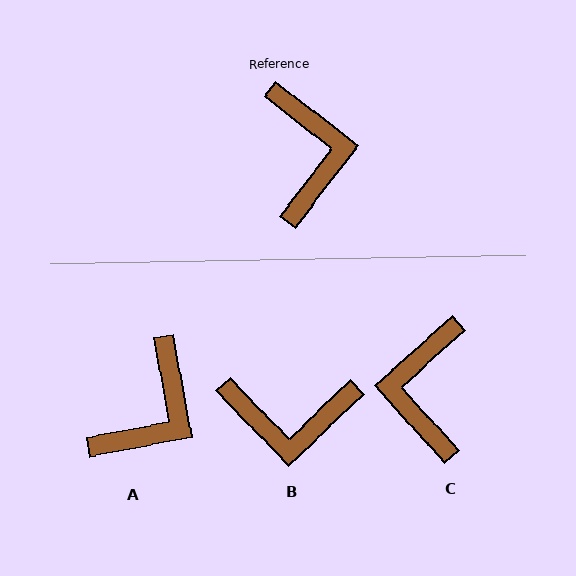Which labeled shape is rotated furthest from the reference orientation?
C, about 170 degrees away.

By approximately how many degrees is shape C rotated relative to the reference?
Approximately 170 degrees counter-clockwise.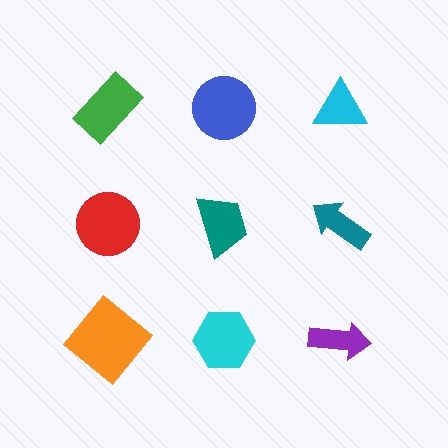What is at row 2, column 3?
A teal arrow.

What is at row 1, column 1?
A green rectangle.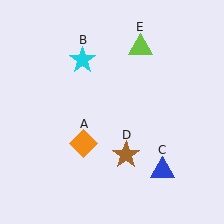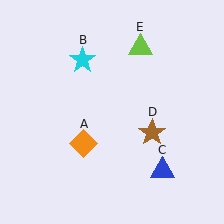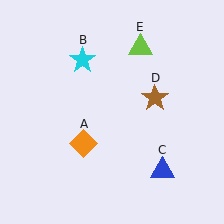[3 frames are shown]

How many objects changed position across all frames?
1 object changed position: brown star (object D).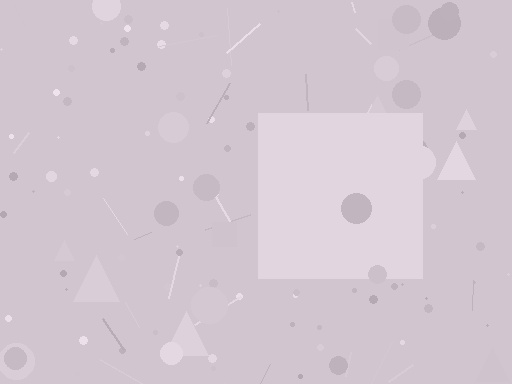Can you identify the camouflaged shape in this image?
The camouflaged shape is a square.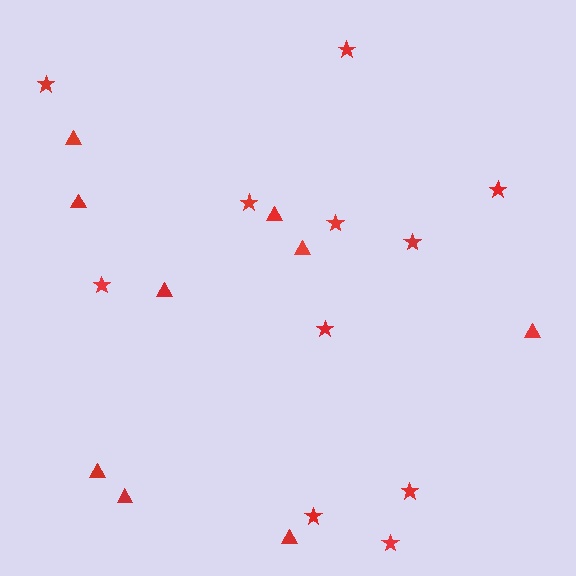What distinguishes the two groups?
There are 2 groups: one group of triangles (9) and one group of stars (11).